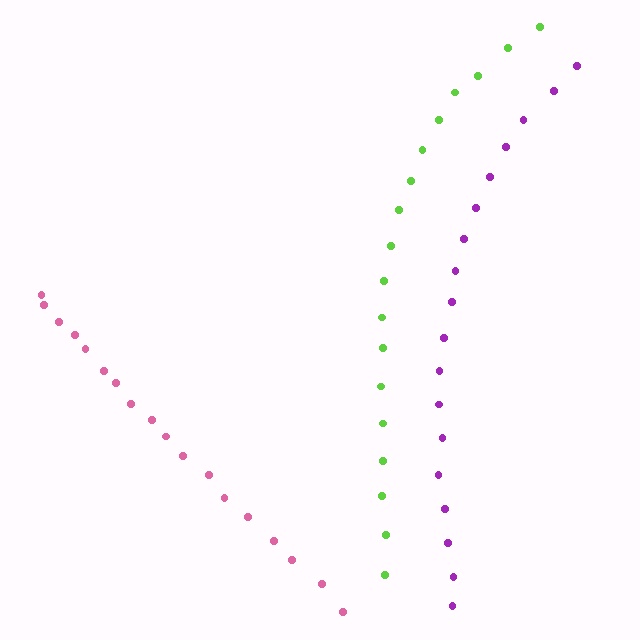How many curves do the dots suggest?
There are 3 distinct paths.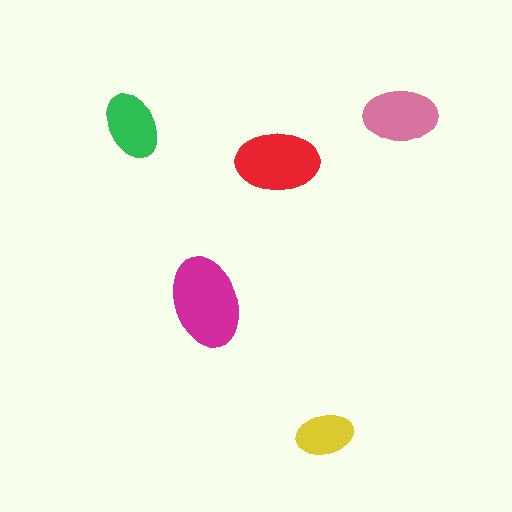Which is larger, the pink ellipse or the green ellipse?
The pink one.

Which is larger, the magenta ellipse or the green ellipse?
The magenta one.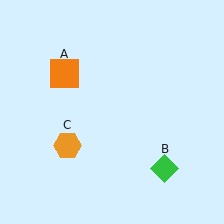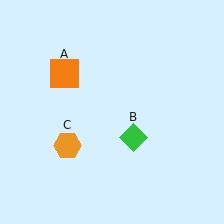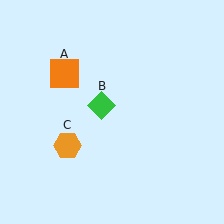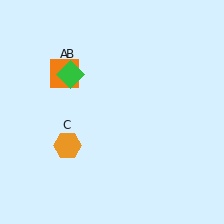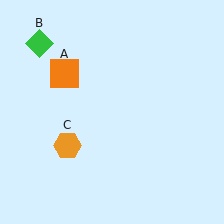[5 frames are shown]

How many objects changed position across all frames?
1 object changed position: green diamond (object B).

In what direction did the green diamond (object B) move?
The green diamond (object B) moved up and to the left.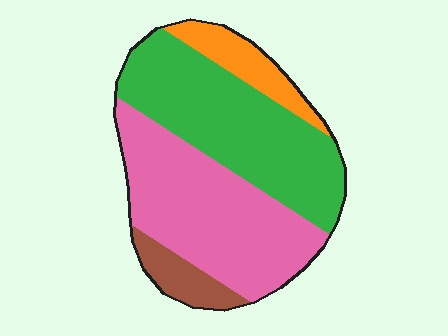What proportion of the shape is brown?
Brown takes up about one tenth (1/10) of the shape.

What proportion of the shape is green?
Green takes up about two fifths (2/5) of the shape.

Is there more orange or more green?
Green.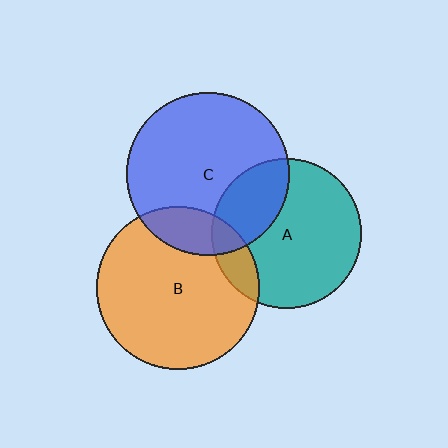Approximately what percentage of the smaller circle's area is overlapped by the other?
Approximately 15%.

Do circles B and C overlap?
Yes.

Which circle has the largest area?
Circle C (blue).